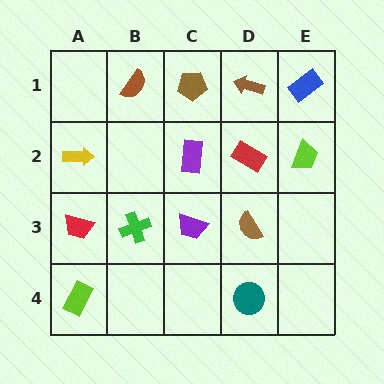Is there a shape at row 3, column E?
No, that cell is empty.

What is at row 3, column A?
A red trapezoid.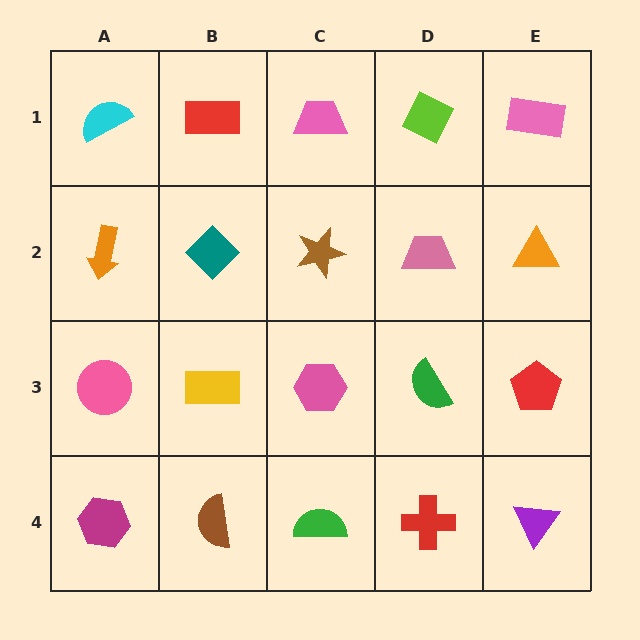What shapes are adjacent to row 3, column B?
A teal diamond (row 2, column B), a brown semicircle (row 4, column B), a pink circle (row 3, column A), a pink hexagon (row 3, column C).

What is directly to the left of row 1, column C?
A red rectangle.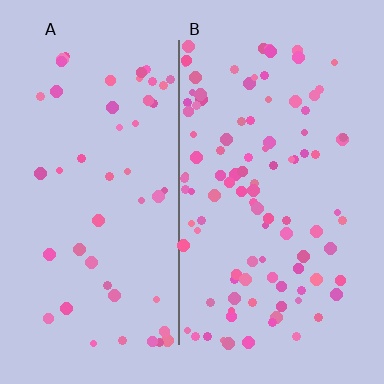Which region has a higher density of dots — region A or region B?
B (the right).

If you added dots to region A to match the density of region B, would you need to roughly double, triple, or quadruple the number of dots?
Approximately double.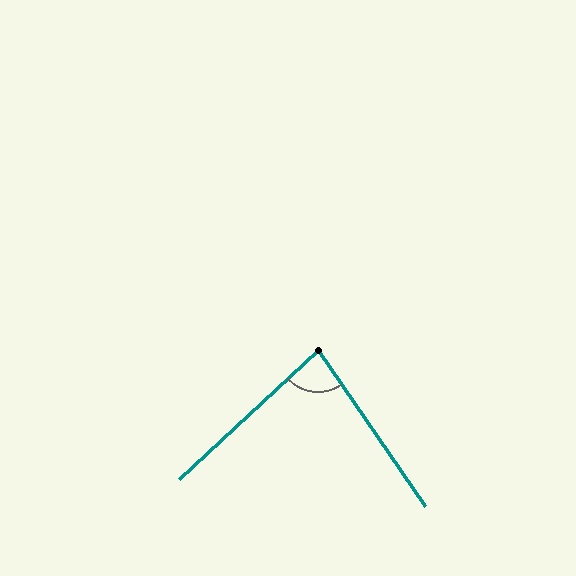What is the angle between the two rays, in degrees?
Approximately 81 degrees.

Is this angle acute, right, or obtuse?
It is acute.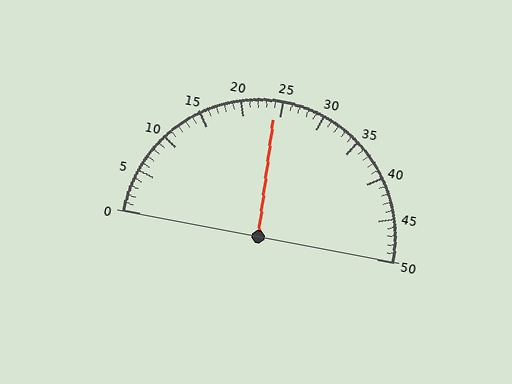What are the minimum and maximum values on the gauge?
The gauge ranges from 0 to 50.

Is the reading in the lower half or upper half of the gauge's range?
The reading is in the lower half of the range (0 to 50).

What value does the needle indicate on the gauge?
The needle indicates approximately 24.